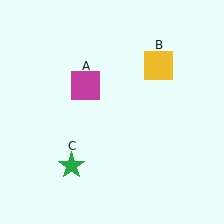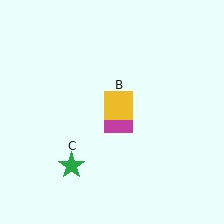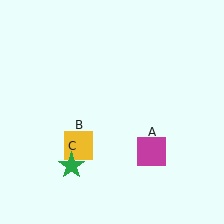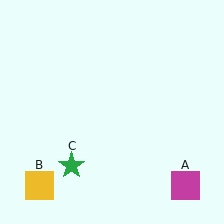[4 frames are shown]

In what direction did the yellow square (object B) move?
The yellow square (object B) moved down and to the left.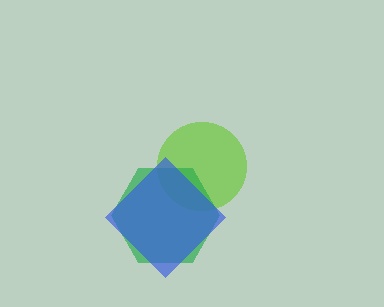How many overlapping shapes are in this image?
There are 3 overlapping shapes in the image.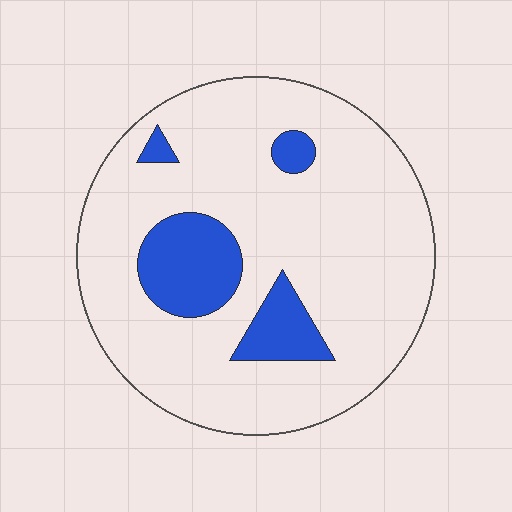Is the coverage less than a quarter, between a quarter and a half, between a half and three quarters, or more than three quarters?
Less than a quarter.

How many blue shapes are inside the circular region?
4.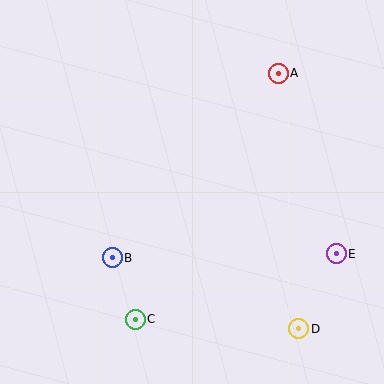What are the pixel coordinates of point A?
Point A is at (278, 73).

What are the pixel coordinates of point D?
Point D is at (299, 329).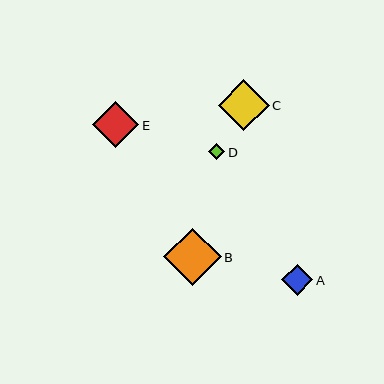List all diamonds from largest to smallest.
From largest to smallest: B, C, E, A, D.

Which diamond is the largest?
Diamond B is the largest with a size of approximately 58 pixels.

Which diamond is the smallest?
Diamond D is the smallest with a size of approximately 16 pixels.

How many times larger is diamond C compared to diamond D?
Diamond C is approximately 3.1 times the size of diamond D.